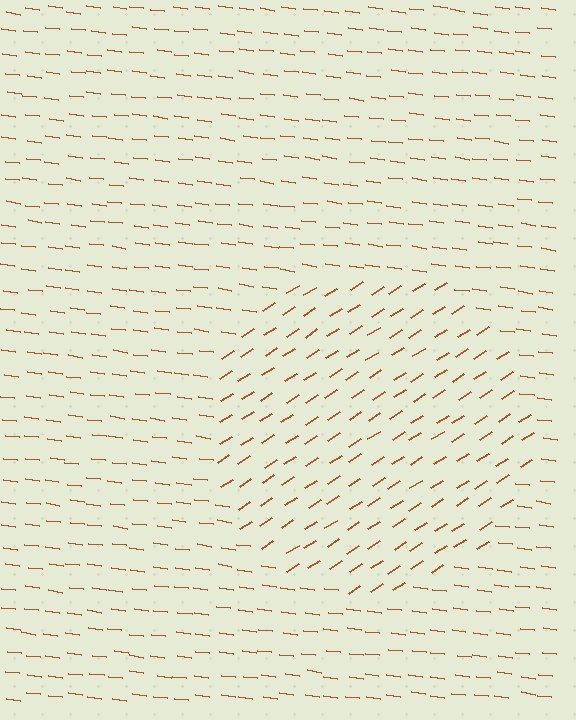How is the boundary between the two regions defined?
The boundary is defined purely by a change in line orientation (approximately 39 degrees difference). All lines are the same color and thickness.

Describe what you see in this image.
The image is filled with small brown line segments. A circle region in the image has lines oriented differently from the surrounding lines, creating a visible texture boundary.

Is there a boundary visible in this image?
Yes, there is a texture boundary formed by a change in line orientation.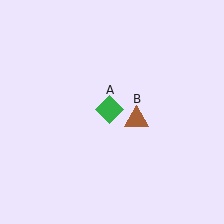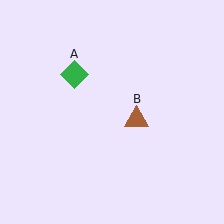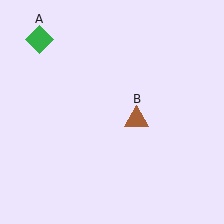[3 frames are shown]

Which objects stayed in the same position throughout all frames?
Brown triangle (object B) remained stationary.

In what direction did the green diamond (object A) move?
The green diamond (object A) moved up and to the left.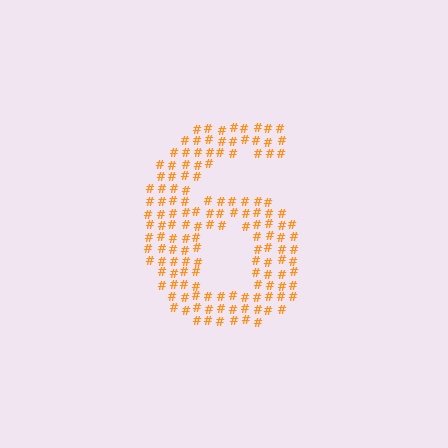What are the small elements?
The small elements are hash symbols.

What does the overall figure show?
The overall figure shows the digit 6.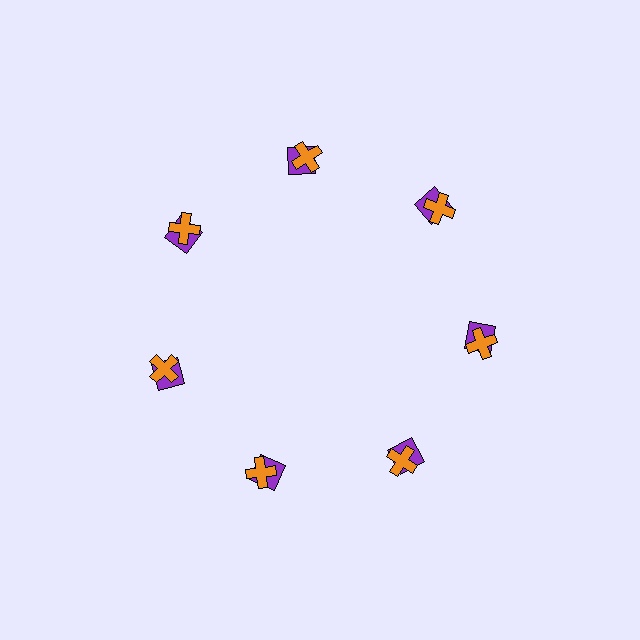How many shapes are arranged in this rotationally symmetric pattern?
There are 14 shapes, arranged in 7 groups of 2.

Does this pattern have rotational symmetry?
Yes, this pattern has 7-fold rotational symmetry. It looks the same after rotating 51 degrees around the center.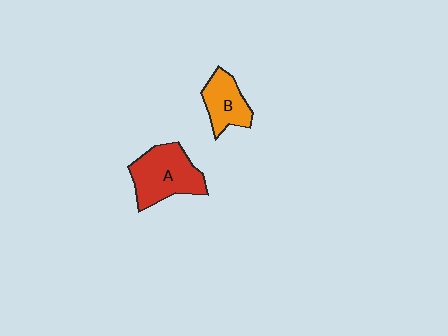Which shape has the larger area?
Shape A (red).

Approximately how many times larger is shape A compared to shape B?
Approximately 1.6 times.